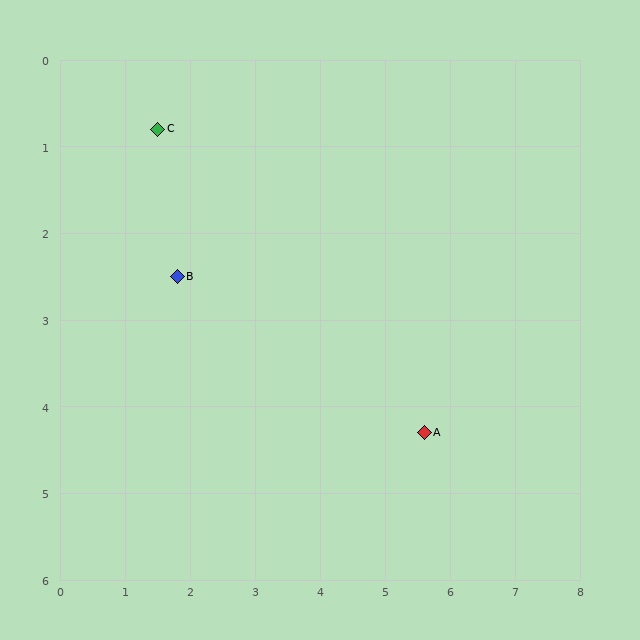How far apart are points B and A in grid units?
Points B and A are about 4.2 grid units apart.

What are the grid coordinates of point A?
Point A is at approximately (5.6, 4.3).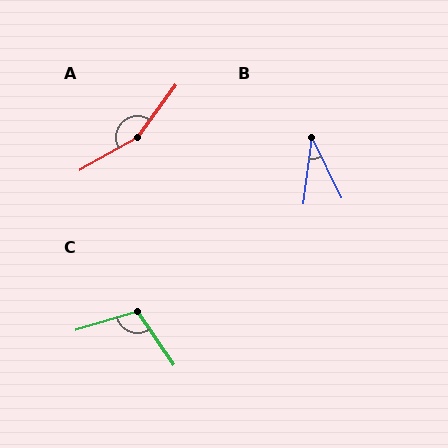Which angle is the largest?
A, at approximately 156 degrees.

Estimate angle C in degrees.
Approximately 107 degrees.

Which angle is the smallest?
B, at approximately 34 degrees.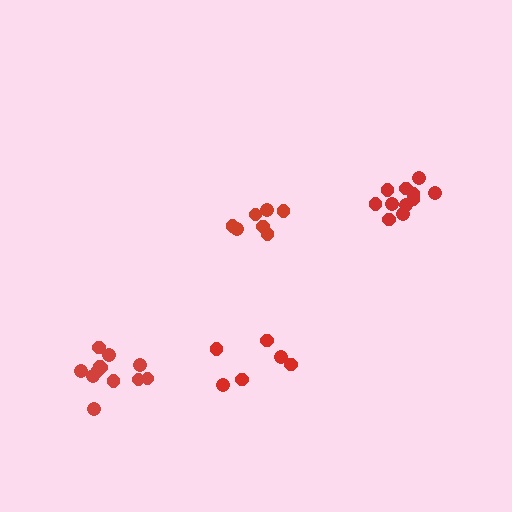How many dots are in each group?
Group 1: 7 dots, Group 2: 12 dots, Group 3: 12 dots, Group 4: 6 dots (37 total).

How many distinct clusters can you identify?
There are 4 distinct clusters.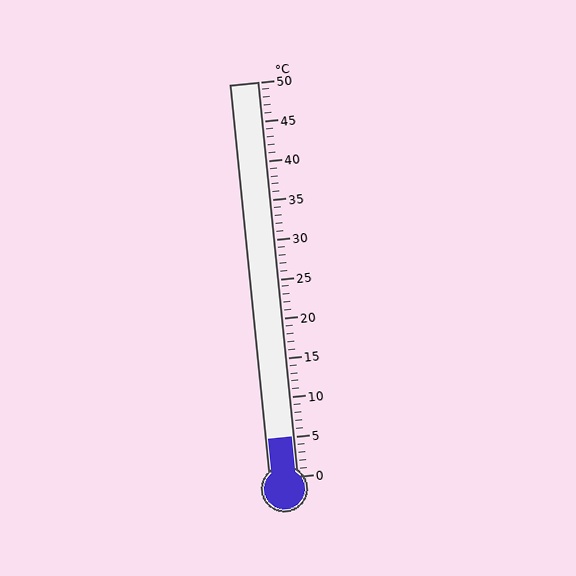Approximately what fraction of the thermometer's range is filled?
The thermometer is filled to approximately 10% of its range.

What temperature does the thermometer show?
The thermometer shows approximately 5°C.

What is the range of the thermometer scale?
The thermometer scale ranges from 0°C to 50°C.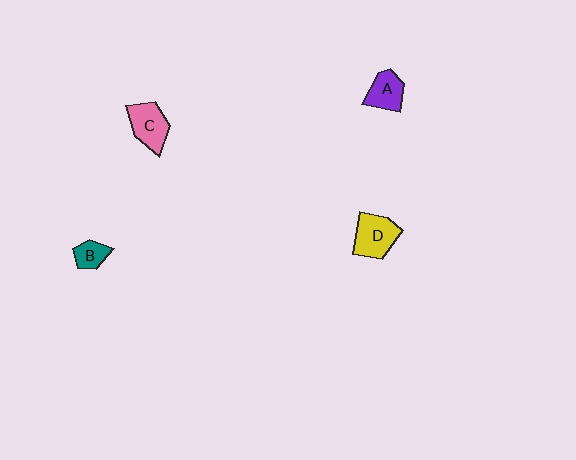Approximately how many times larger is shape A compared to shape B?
Approximately 1.5 times.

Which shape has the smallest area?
Shape B (teal).